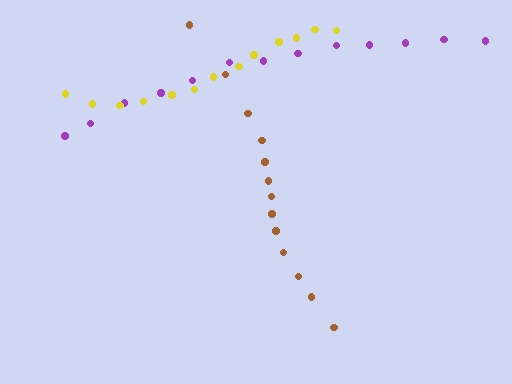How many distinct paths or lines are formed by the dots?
There are 3 distinct paths.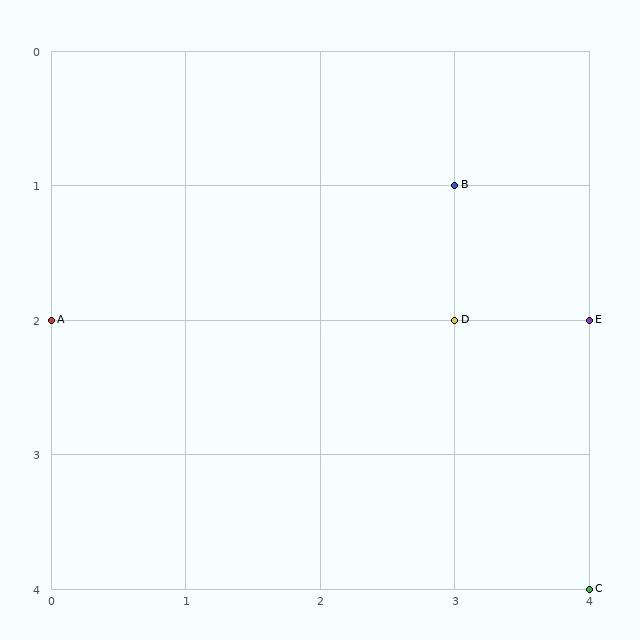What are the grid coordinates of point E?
Point E is at grid coordinates (4, 2).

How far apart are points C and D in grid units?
Points C and D are 1 column and 2 rows apart (about 2.2 grid units diagonally).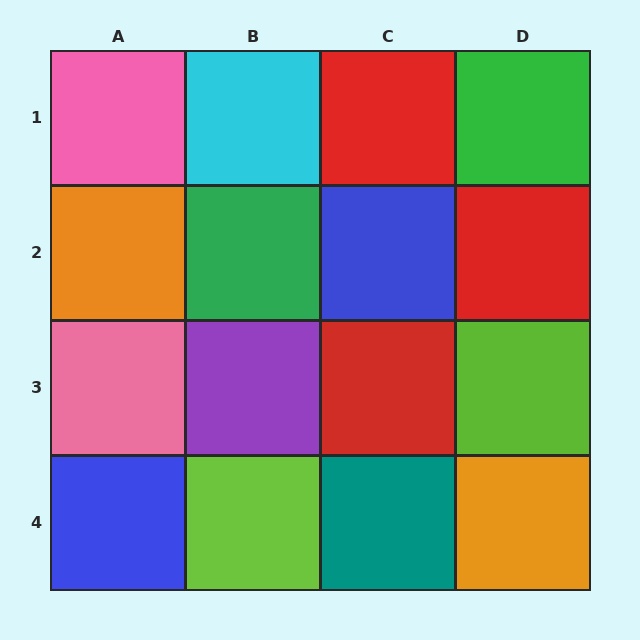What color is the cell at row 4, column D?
Orange.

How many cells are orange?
2 cells are orange.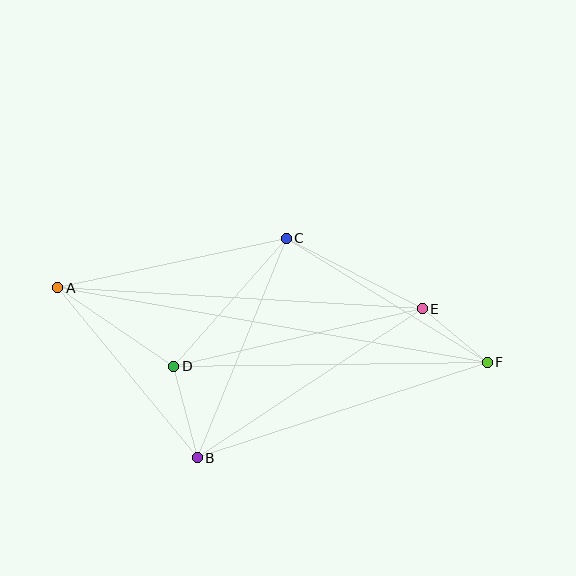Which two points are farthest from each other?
Points A and F are farthest from each other.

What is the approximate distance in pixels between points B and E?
The distance between B and E is approximately 270 pixels.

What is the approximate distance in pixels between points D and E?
The distance between D and E is approximately 255 pixels.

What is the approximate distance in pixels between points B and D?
The distance between B and D is approximately 94 pixels.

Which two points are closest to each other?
Points E and F are closest to each other.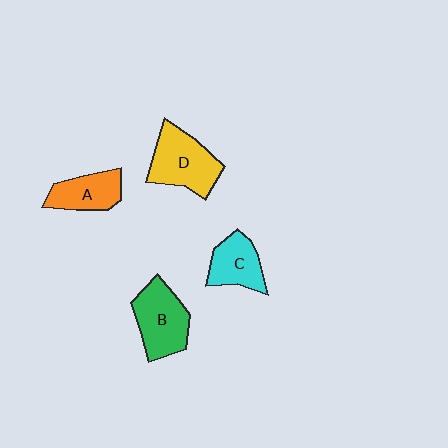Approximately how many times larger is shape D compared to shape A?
Approximately 1.4 times.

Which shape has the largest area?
Shape D (yellow).